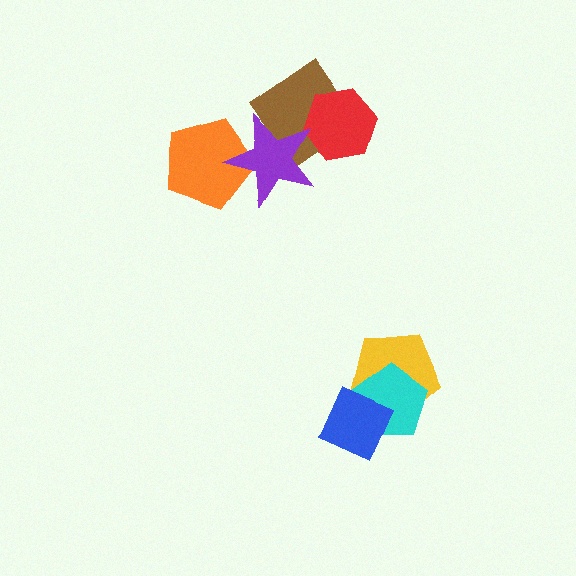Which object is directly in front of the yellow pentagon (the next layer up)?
The cyan pentagon is directly in front of the yellow pentagon.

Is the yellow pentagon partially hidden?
Yes, it is partially covered by another shape.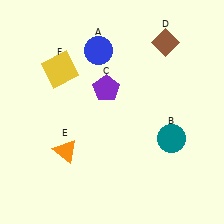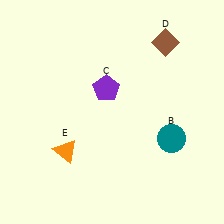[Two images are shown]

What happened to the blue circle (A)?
The blue circle (A) was removed in Image 2. It was in the top-left area of Image 1.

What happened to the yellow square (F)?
The yellow square (F) was removed in Image 2. It was in the top-left area of Image 1.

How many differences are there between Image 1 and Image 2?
There are 2 differences between the two images.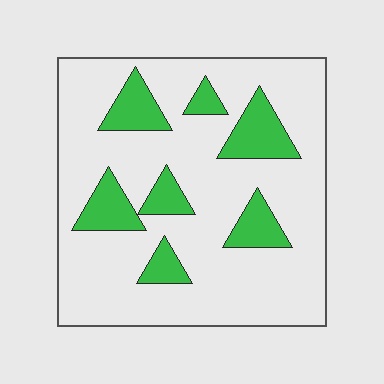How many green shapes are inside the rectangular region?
7.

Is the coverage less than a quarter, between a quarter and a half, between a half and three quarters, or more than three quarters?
Less than a quarter.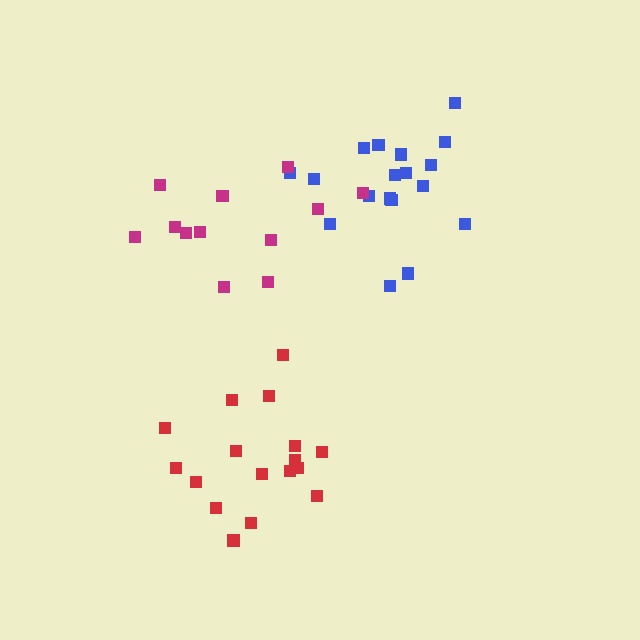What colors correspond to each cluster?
The clusters are colored: blue, magenta, red.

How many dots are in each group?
Group 1: 18 dots, Group 2: 12 dots, Group 3: 17 dots (47 total).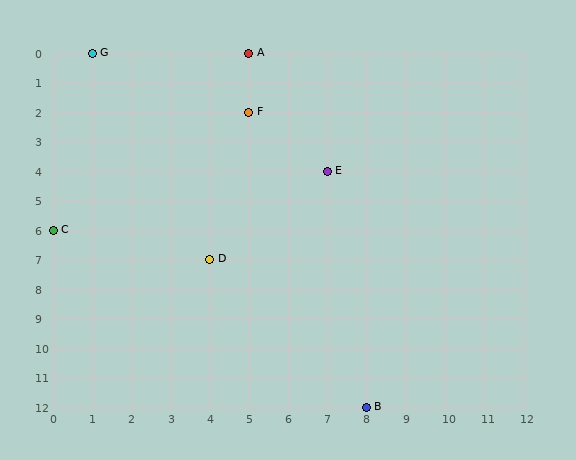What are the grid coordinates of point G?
Point G is at grid coordinates (1, 0).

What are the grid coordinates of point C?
Point C is at grid coordinates (0, 6).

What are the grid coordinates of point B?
Point B is at grid coordinates (8, 12).